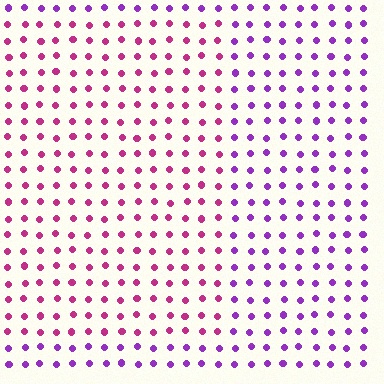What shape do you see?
I see a rectangle.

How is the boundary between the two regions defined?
The boundary is defined purely by a slight shift in hue (about 41 degrees). Spacing, size, and orientation are identical on both sides.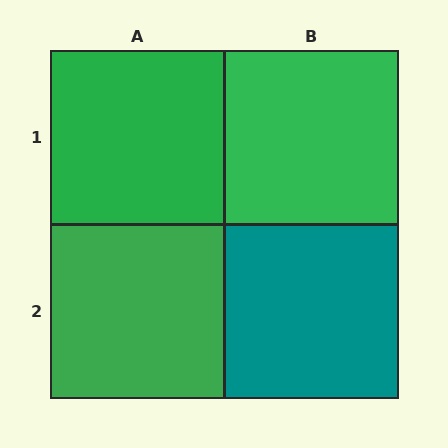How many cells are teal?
1 cell is teal.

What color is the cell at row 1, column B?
Green.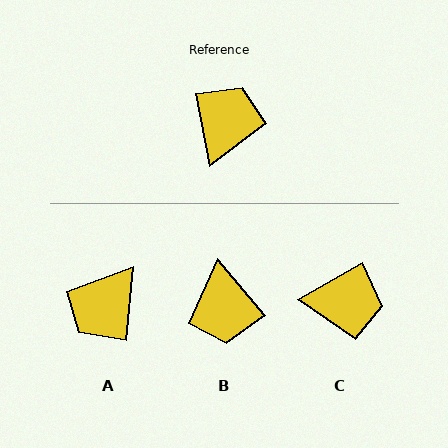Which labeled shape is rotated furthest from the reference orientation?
A, about 163 degrees away.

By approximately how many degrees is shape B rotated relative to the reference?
Approximately 151 degrees clockwise.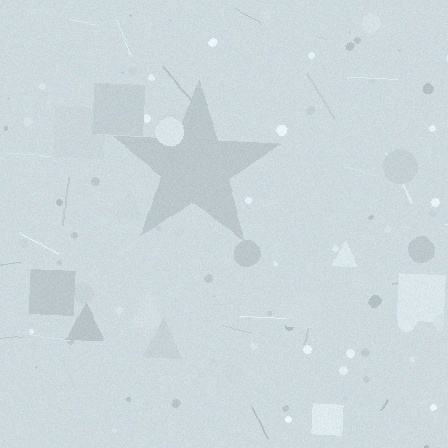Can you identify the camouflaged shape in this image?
The camouflaged shape is a star.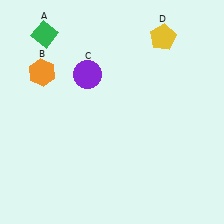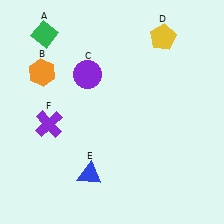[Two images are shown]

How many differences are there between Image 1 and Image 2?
There are 2 differences between the two images.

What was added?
A blue triangle (E), a purple cross (F) were added in Image 2.